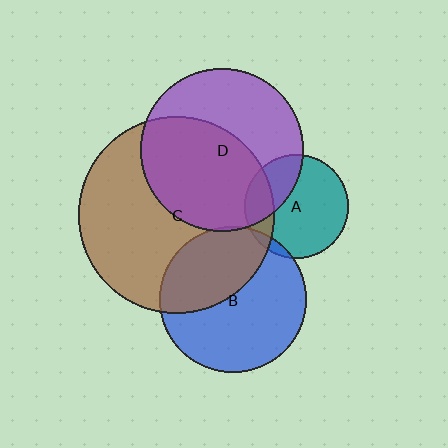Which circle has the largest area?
Circle C (brown).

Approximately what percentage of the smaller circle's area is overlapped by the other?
Approximately 20%.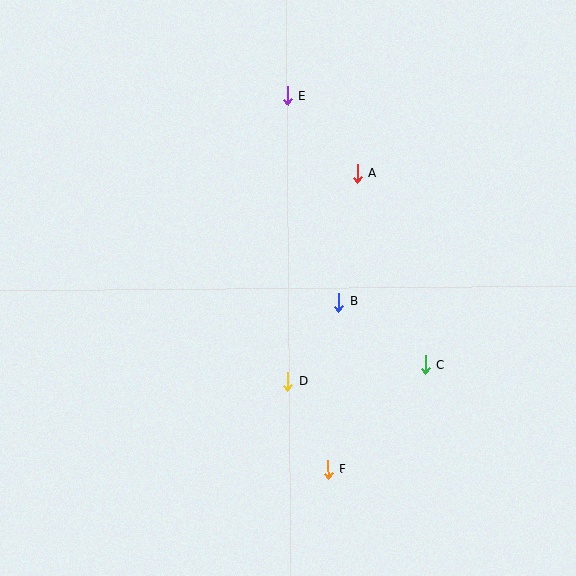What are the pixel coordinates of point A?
Point A is at (358, 174).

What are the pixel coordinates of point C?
Point C is at (425, 365).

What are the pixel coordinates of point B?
Point B is at (339, 302).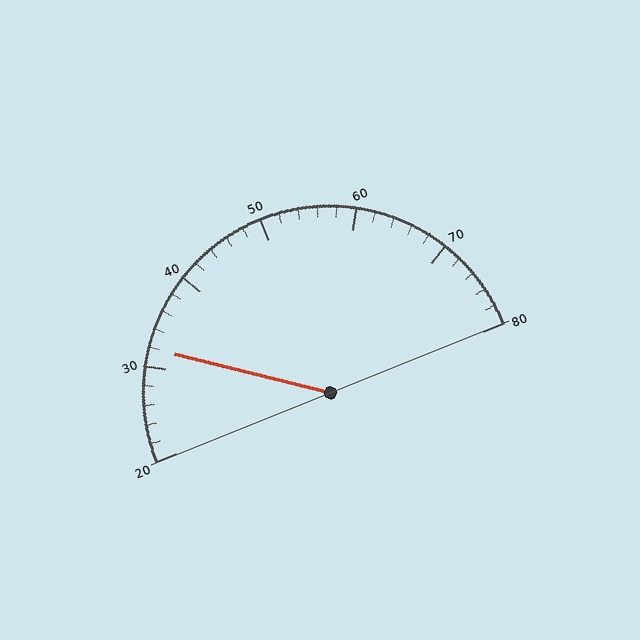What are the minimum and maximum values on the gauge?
The gauge ranges from 20 to 80.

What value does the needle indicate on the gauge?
The needle indicates approximately 32.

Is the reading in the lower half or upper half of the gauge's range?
The reading is in the lower half of the range (20 to 80).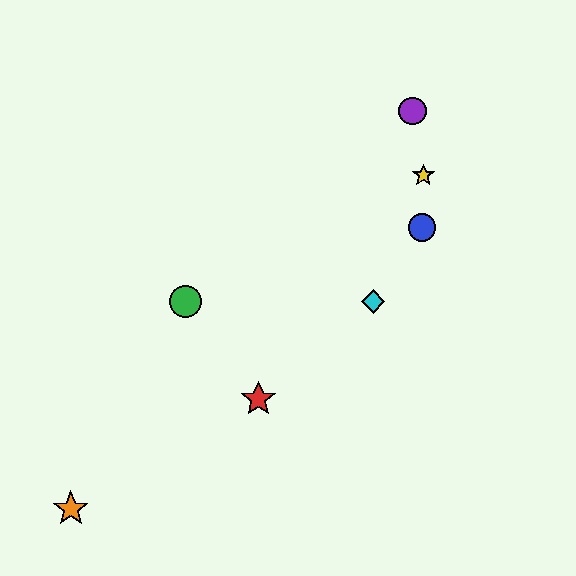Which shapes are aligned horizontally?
The green circle, the cyan diamond are aligned horizontally.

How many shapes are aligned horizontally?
2 shapes (the green circle, the cyan diamond) are aligned horizontally.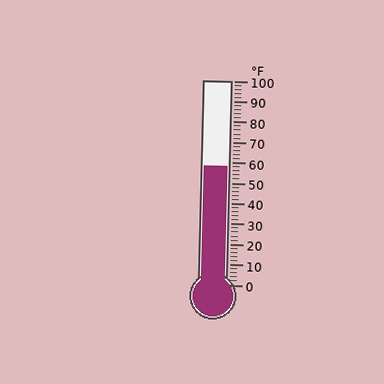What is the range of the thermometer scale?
The thermometer scale ranges from 0°F to 100°F.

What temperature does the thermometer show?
The thermometer shows approximately 58°F.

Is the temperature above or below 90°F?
The temperature is below 90°F.